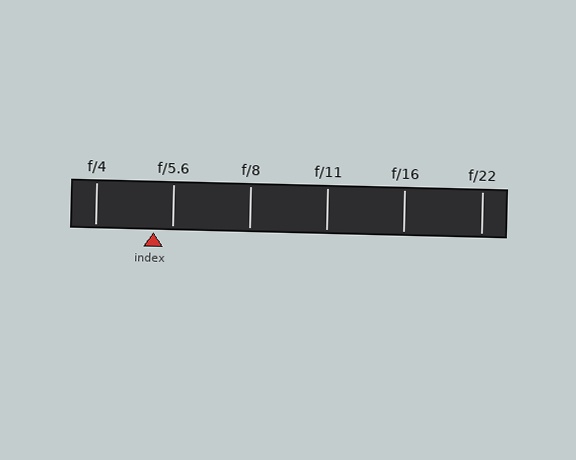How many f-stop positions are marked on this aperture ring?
There are 6 f-stop positions marked.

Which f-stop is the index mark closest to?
The index mark is closest to f/5.6.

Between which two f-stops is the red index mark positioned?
The index mark is between f/4 and f/5.6.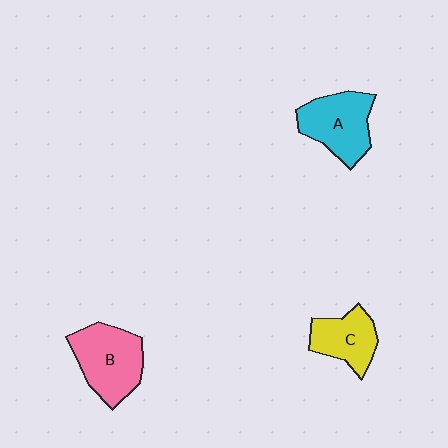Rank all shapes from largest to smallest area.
From largest to smallest: B (pink), A (cyan), C (yellow).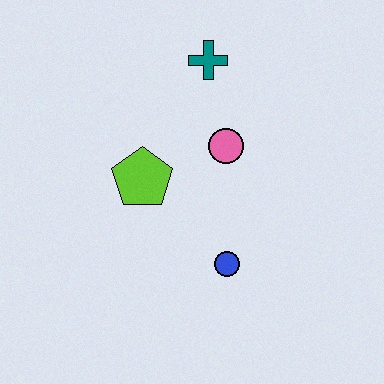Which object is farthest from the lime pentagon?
The teal cross is farthest from the lime pentagon.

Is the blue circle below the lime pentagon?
Yes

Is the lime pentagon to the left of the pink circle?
Yes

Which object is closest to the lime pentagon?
The pink circle is closest to the lime pentagon.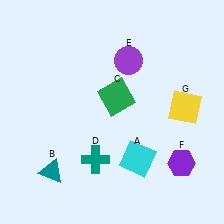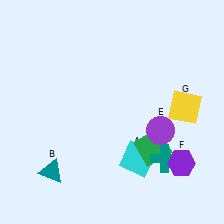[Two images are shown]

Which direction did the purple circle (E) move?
The purple circle (E) moved down.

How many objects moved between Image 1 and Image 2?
3 objects moved between the two images.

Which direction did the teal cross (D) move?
The teal cross (D) moved right.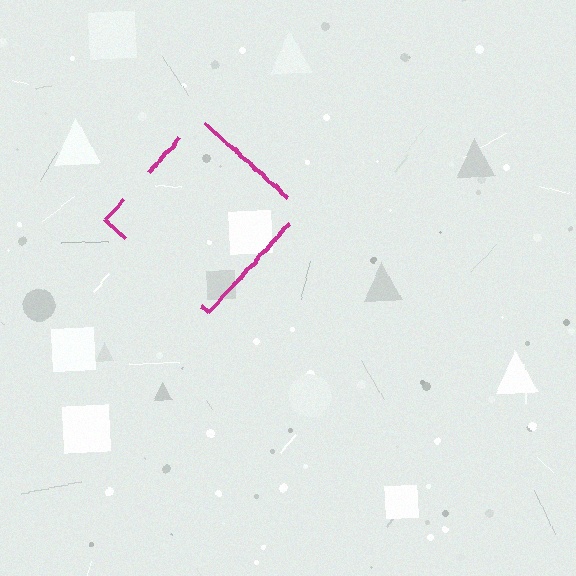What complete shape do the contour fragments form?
The contour fragments form a diamond.